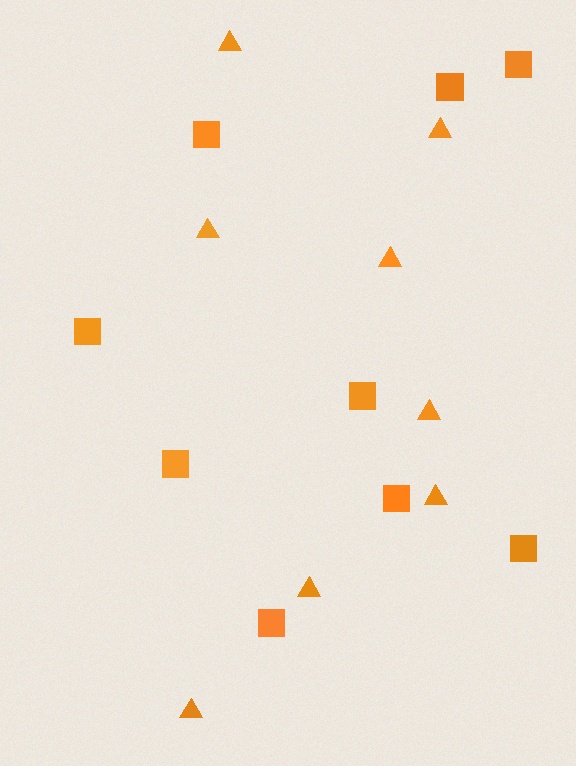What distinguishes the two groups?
There are 2 groups: one group of squares (9) and one group of triangles (8).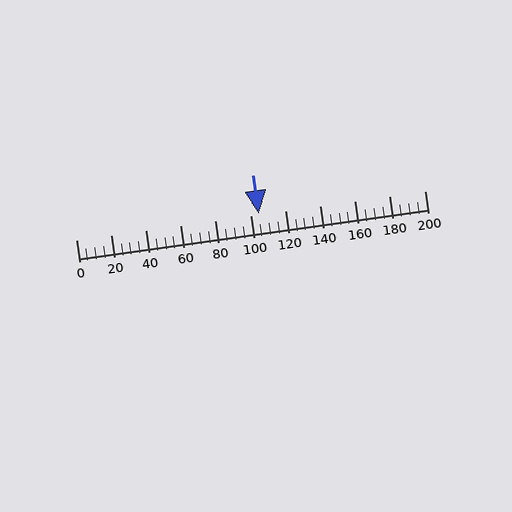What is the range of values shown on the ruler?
The ruler shows values from 0 to 200.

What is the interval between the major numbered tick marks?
The major tick marks are spaced 20 units apart.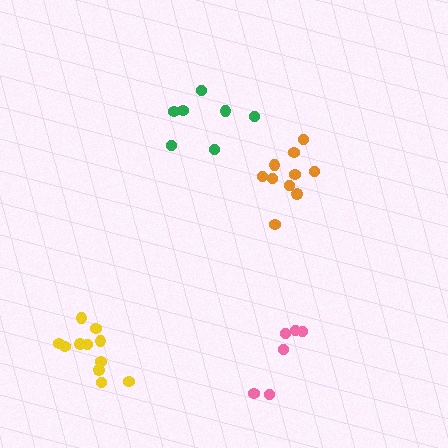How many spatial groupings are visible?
There are 4 spatial groupings.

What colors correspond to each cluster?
The clusters are colored: yellow, green, pink, orange.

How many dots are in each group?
Group 1: 11 dots, Group 2: 7 dots, Group 3: 6 dots, Group 4: 10 dots (34 total).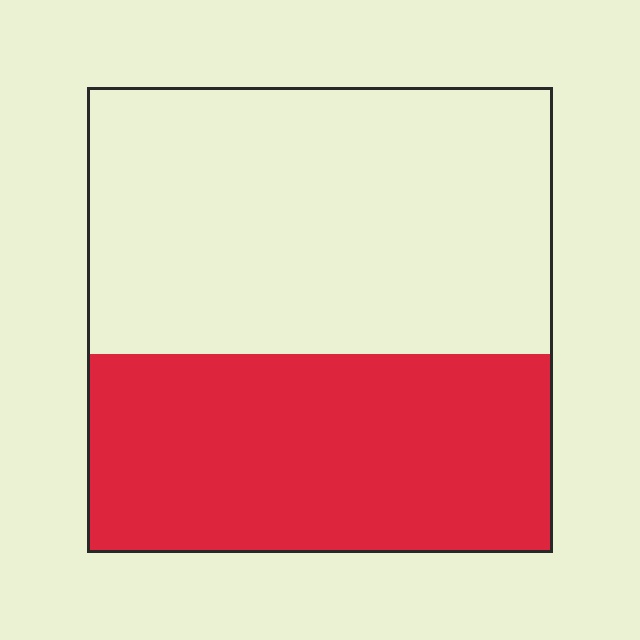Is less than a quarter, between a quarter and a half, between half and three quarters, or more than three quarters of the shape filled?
Between a quarter and a half.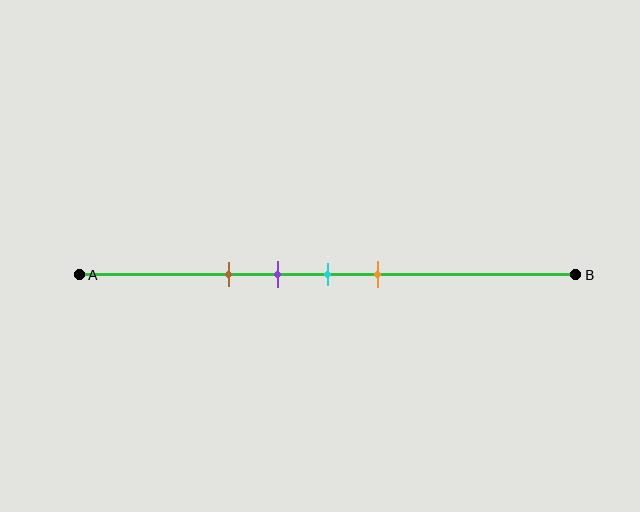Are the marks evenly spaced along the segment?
Yes, the marks are approximately evenly spaced.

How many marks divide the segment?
There are 4 marks dividing the segment.